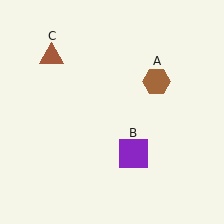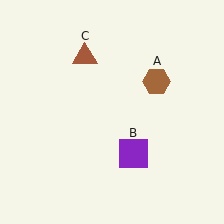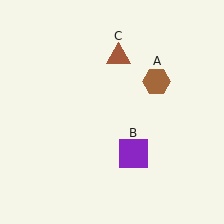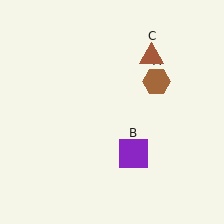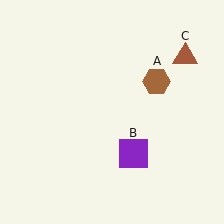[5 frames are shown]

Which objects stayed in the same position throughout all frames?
Brown hexagon (object A) and purple square (object B) remained stationary.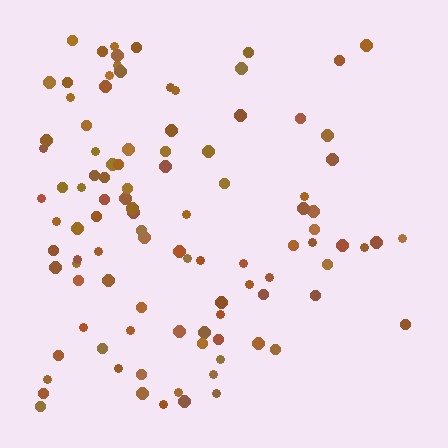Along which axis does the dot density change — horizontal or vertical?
Horizontal.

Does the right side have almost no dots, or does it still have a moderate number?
Still a moderate number, just noticeably fewer than the left.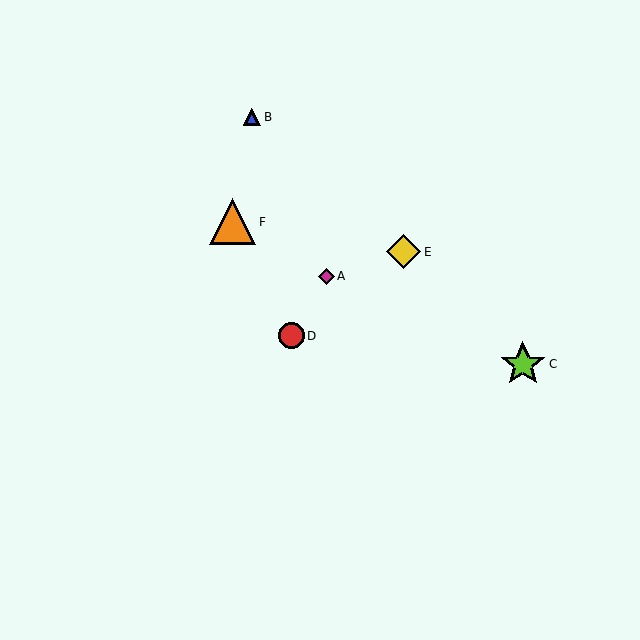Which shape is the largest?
The orange triangle (labeled F) is the largest.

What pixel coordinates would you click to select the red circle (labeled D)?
Click at (291, 336) to select the red circle D.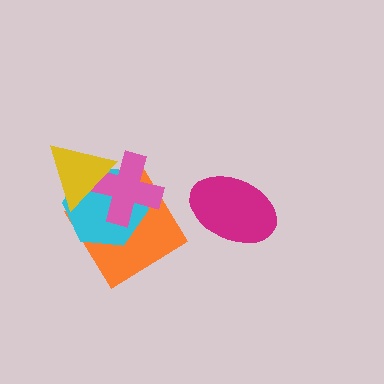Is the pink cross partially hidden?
Yes, it is partially covered by another shape.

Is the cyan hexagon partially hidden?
Yes, it is partially covered by another shape.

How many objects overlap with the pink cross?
3 objects overlap with the pink cross.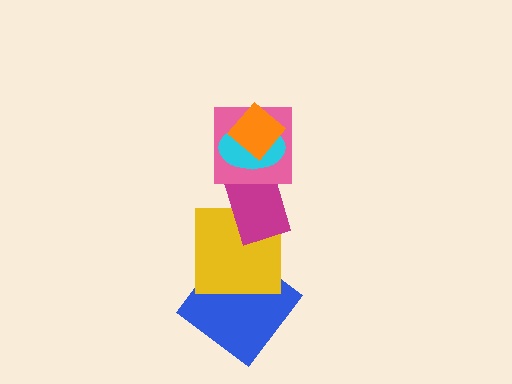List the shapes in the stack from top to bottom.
From top to bottom: the orange diamond, the cyan ellipse, the pink square, the magenta rectangle, the yellow square, the blue diamond.